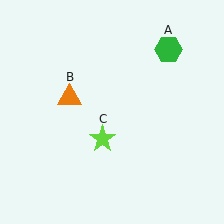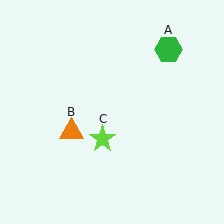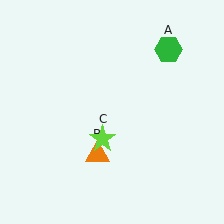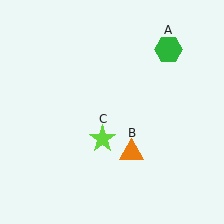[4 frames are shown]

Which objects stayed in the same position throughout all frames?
Green hexagon (object A) and lime star (object C) remained stationary.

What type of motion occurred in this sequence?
The orange triangle (object B) rotated counterclockwise around the center of the scene.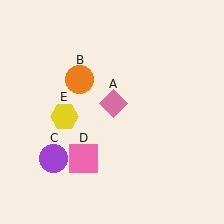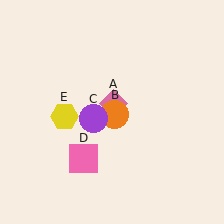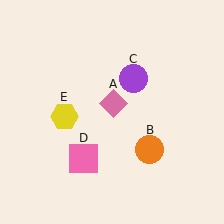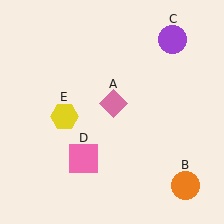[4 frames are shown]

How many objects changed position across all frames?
2 objects changed position: orange circle (object B), purple circle (object C).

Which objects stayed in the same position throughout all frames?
Pink diamond (object A) and pink square (object D) and yellow hexagon (object E) remained stationary.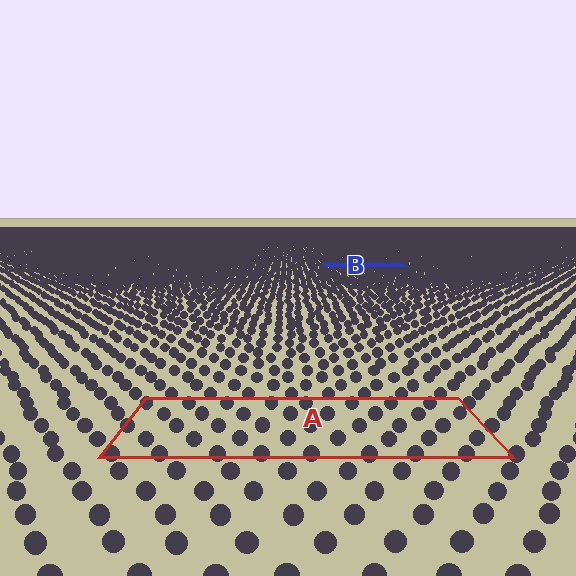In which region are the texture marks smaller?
The texture marks are smaller in region B, because it is farther away.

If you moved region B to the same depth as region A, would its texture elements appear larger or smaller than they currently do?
They would appear larger. At a closer depth, the same texture elements are projected at a bigger on-screen size.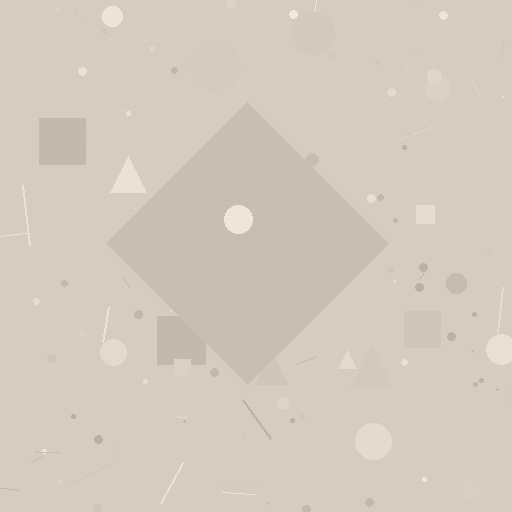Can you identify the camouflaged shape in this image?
The camouflaged shape is a diamond.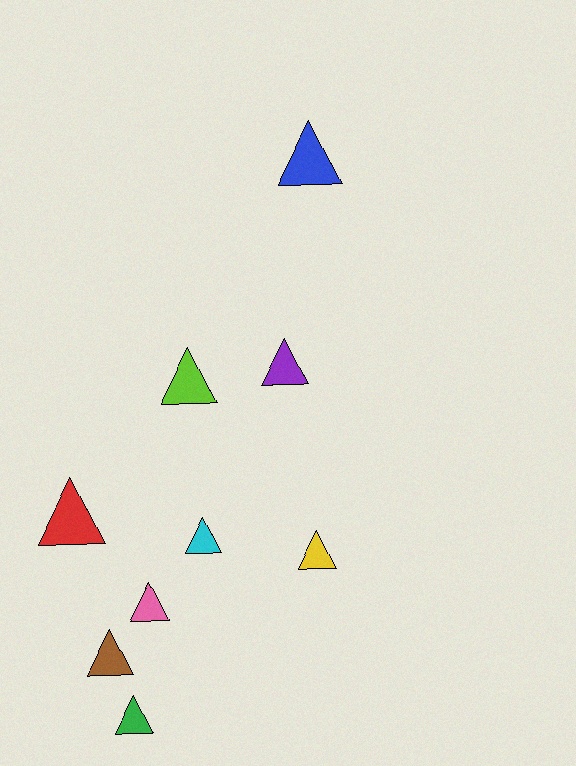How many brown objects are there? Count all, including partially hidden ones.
There is 1 brown object.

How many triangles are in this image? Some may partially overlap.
There are 9 triangles.